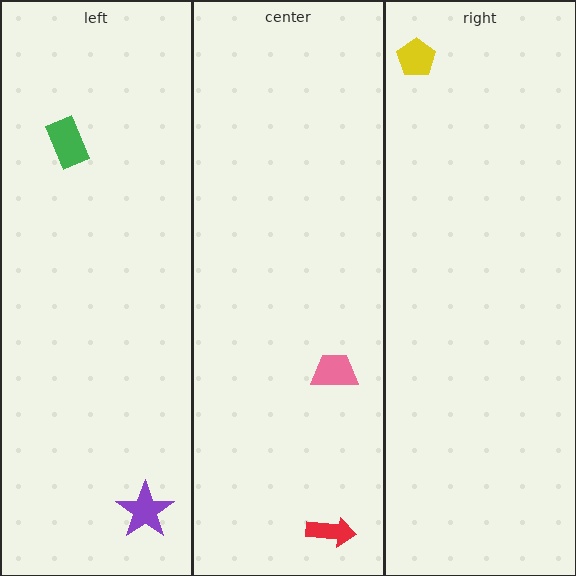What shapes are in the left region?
The green rectangle, the purple star.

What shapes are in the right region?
The yellow pentagon.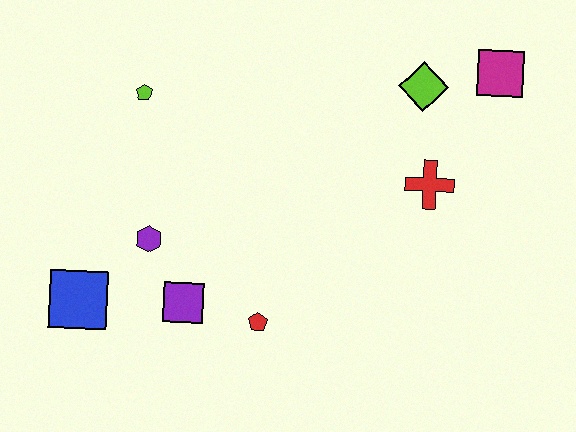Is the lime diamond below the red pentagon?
No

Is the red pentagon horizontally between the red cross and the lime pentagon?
Yes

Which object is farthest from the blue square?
The magenta square is farthest from the blue square.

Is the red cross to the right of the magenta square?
No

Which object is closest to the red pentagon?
The purple square is closest to the red pentagon.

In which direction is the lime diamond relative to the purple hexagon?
The lime diamond is to the right of the purple hexagon.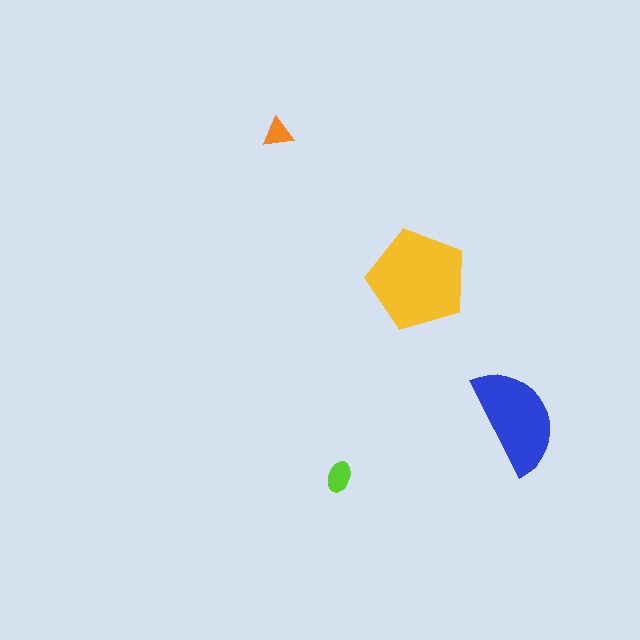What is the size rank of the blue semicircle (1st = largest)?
2nd.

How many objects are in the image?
There are 4 objects in the image.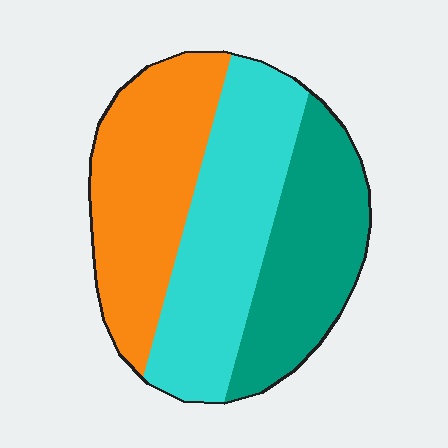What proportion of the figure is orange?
Orange takes up between a quarter and a half of the figure.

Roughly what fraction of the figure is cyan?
Cyan takes up about three eighths (3/8) of the figure.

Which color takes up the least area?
Teal, at roughly 30%.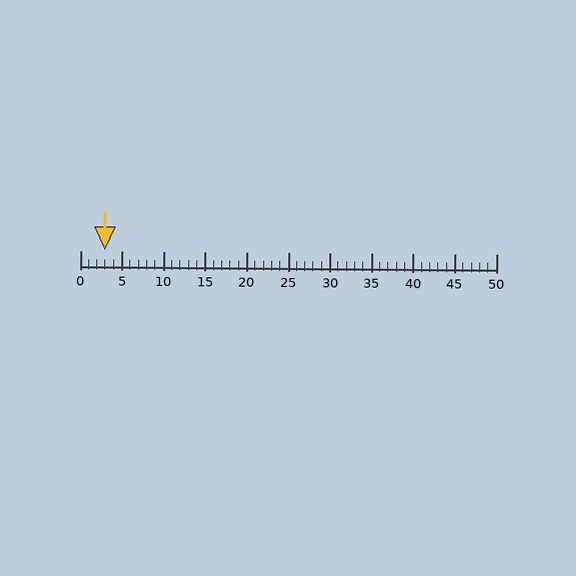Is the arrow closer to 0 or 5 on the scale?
The arrow is closer to 5.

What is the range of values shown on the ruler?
The ruler shows values from 0 to 50.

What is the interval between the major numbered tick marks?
The major tick marks are spaced 5 units apart.